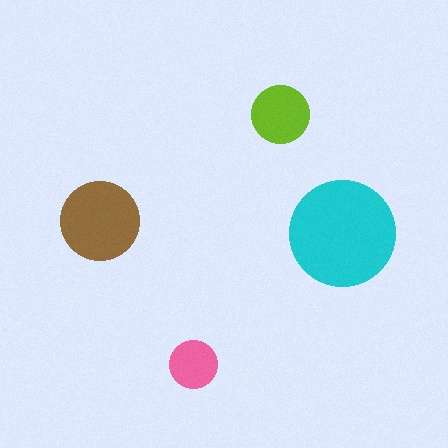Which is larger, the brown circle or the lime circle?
The brown one.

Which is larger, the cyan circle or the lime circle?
The cyan one.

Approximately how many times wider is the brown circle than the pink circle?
About 1.5 times wider.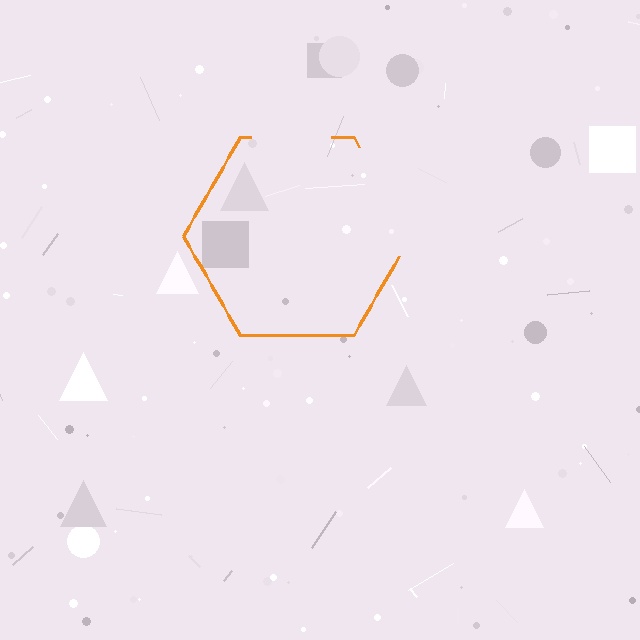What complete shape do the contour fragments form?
The contour fragments form a hexagon.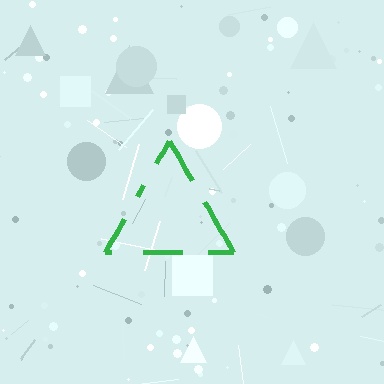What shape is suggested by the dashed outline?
The dashed outline suggests a triangle.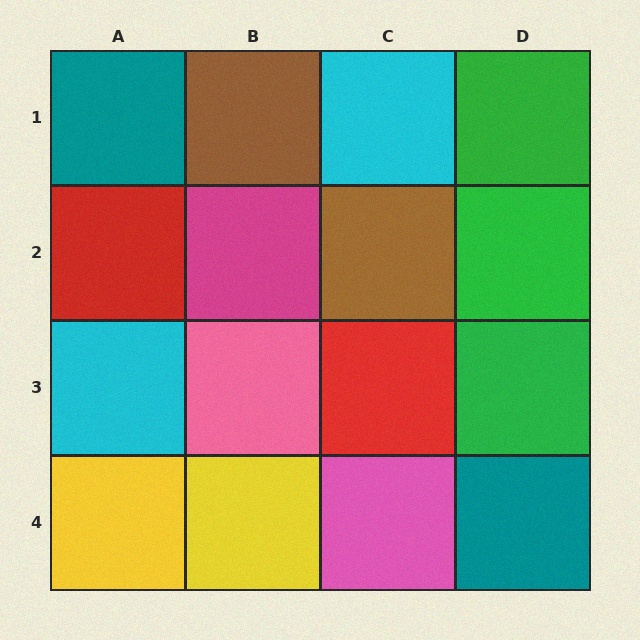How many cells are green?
3 cells are green.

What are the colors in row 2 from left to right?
Red, magenta, brown, green.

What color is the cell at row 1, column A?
Teal.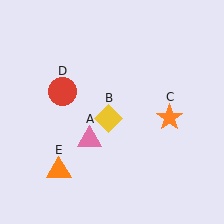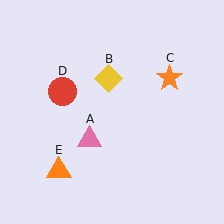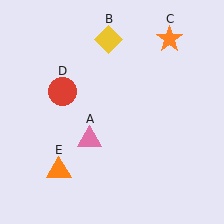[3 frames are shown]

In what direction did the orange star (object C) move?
The orange star (object C) moved up.